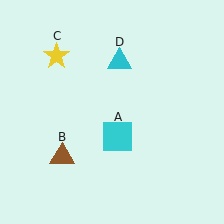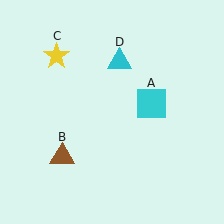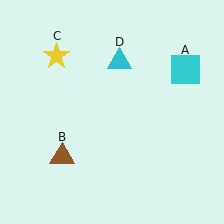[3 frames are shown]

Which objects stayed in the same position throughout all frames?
Brown triangle (object B) and yellow star (object C) and cyan triangle (object D) remained stationary.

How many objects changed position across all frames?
1 object changed position: cyan square (object A).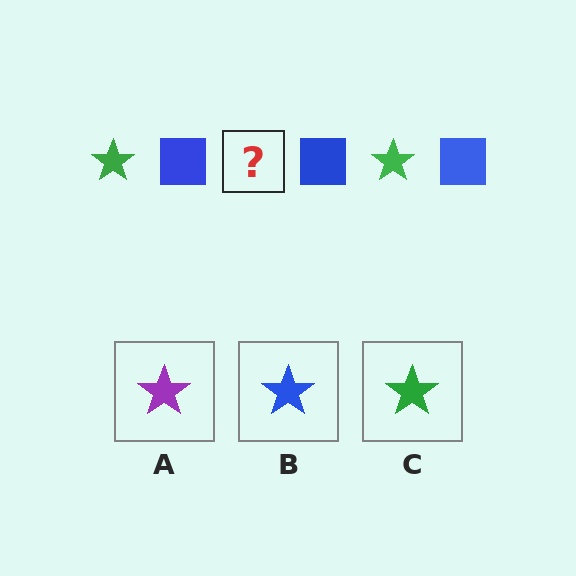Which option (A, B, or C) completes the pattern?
C.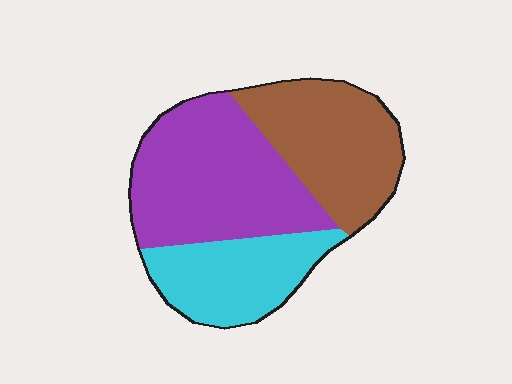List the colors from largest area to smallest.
From largest to smallest: purple, brown, cyan.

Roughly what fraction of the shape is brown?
Brown covers around 30% of the shape.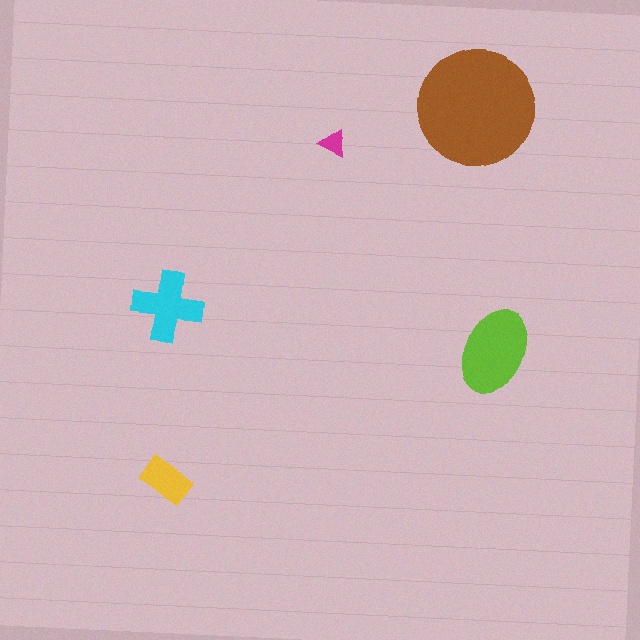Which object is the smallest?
The magenta triangle.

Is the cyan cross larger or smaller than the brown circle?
Smaller.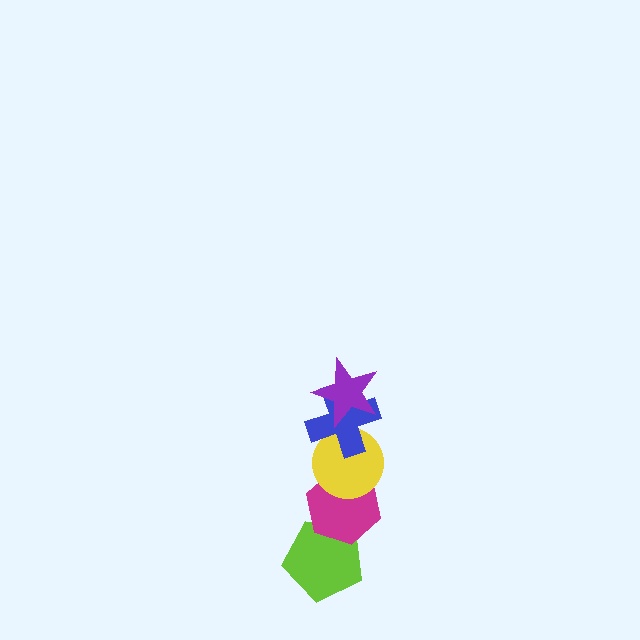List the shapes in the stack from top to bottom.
From top to bottom: the purple star, the blue cross, the yellow circle, the magenta hexagon, the lime pentagon.